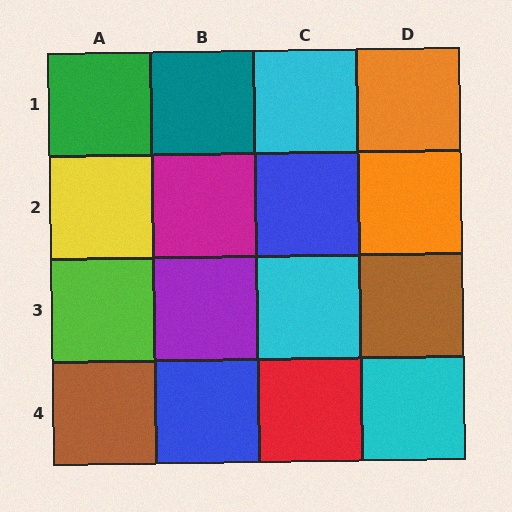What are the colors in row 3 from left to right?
Lime, purple, cyan, brown.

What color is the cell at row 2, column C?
Blue.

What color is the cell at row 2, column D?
Orange.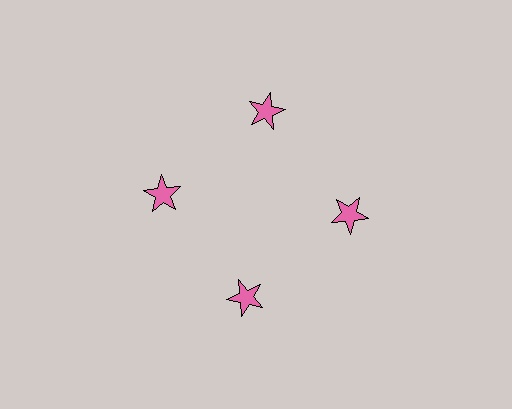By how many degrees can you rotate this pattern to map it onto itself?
The pattern maps onto itself every 90 degrees of rotation.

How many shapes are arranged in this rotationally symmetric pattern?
There are 4 shapes, arranged in 4 groups of 1.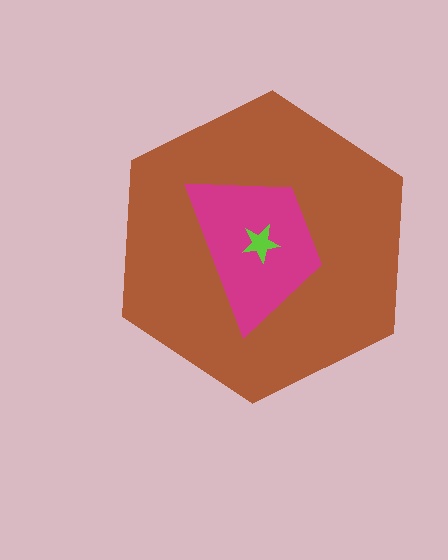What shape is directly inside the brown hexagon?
The magenta trapezoid.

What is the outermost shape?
The brown hexagon.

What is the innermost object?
The lime star.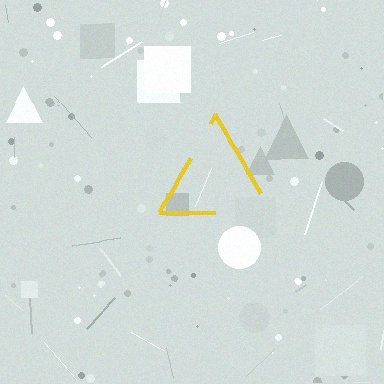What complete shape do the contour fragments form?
The contour fragments form a triangle.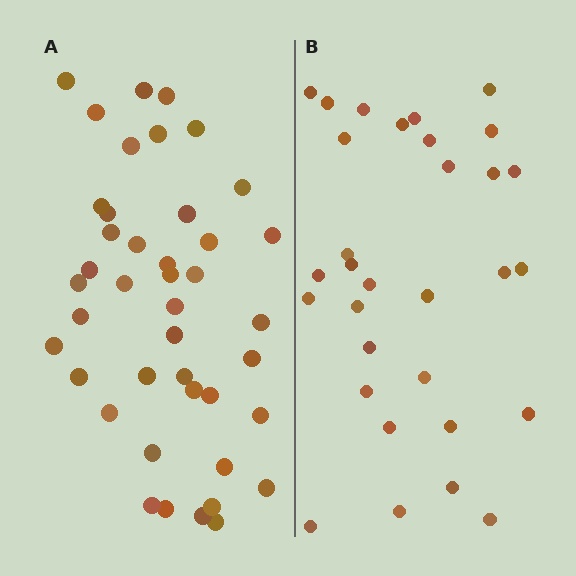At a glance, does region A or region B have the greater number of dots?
Region A (the left region) has more dots.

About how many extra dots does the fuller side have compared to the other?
Region A has roughly 12 or so more dots than region B.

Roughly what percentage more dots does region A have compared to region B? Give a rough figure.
About 35% more.